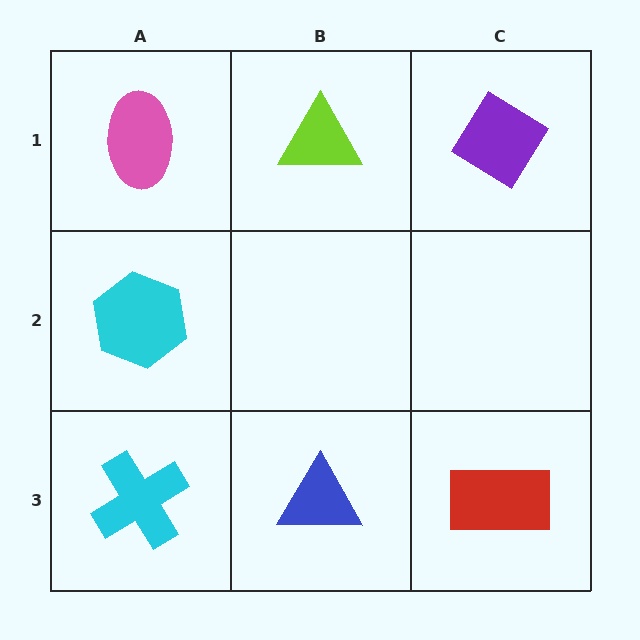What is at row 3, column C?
A red rectangle.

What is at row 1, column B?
A lime triangle.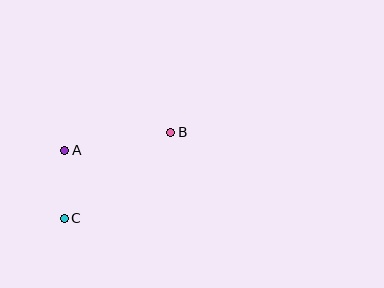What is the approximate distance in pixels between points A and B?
The distance between A and B is approximately 108 pixels.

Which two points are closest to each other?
Points A and C are closest to each other.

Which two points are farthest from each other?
Points B and C are farthest from each other.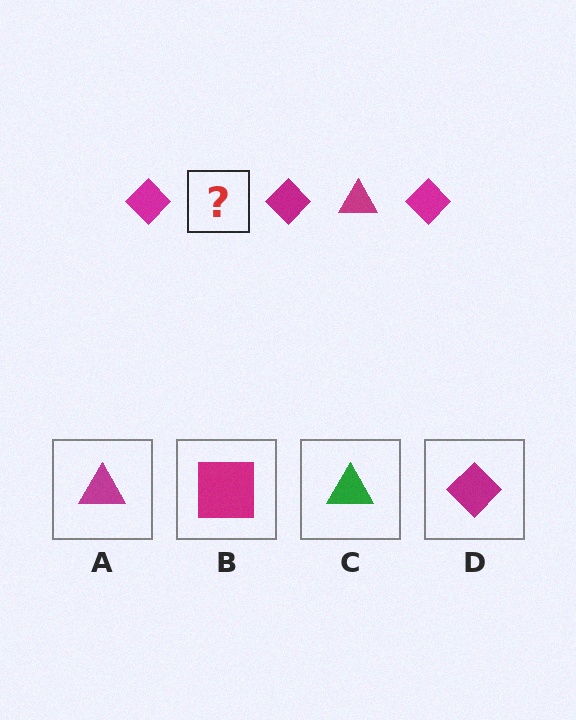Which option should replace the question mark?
Option A.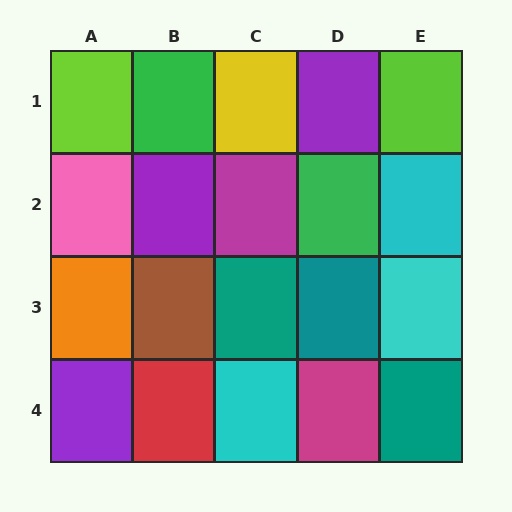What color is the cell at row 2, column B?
Purple.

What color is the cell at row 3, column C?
Teal.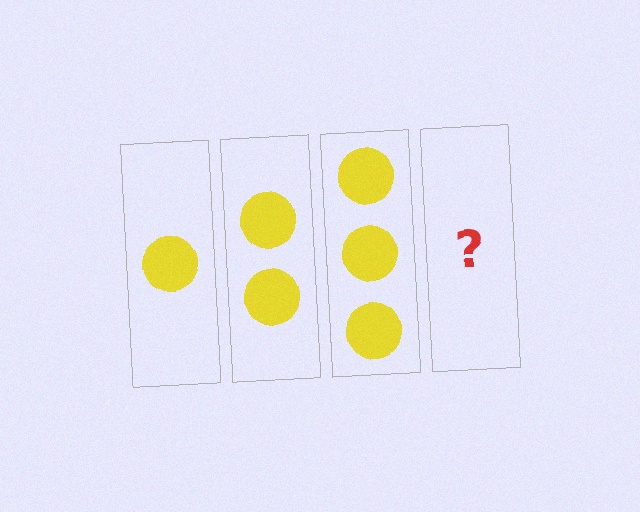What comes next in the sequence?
The next element should be 4 circles.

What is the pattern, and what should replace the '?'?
The pattern is that each step adds one more circle. The '?' should be 4 circles.